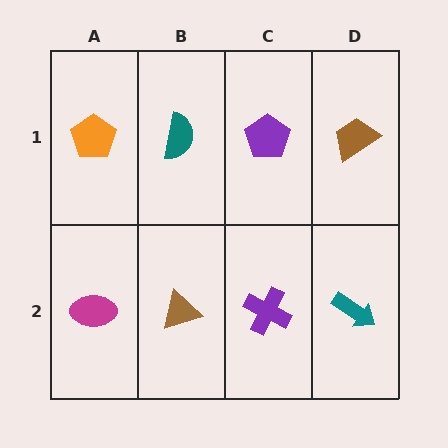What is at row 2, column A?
A magenta ellipse.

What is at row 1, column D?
A brown trapezoid.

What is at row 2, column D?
A teal arrow.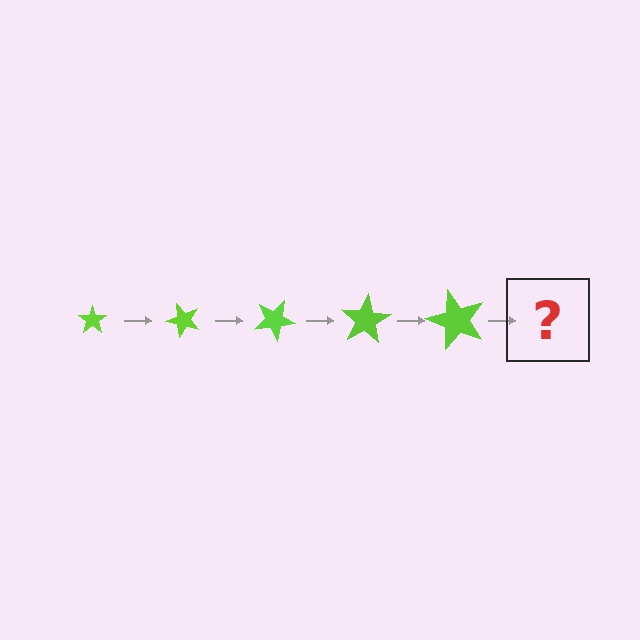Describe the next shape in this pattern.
It should be a star, larger than the previous one and rotated 250 degrees from the start.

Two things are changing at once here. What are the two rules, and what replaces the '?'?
The two rules are that the star grows larger each step and it rotates 50 degrees each step. The '?' should be a star, larger than the previous one and rotated 250 degrees from the start.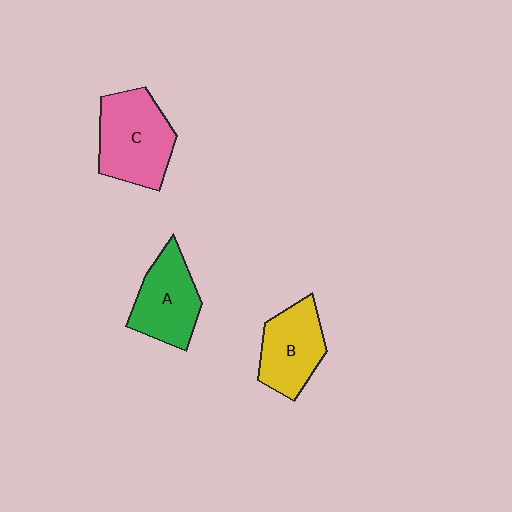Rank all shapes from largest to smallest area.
From largest to smallest: C (pink), A (green), B (yellow).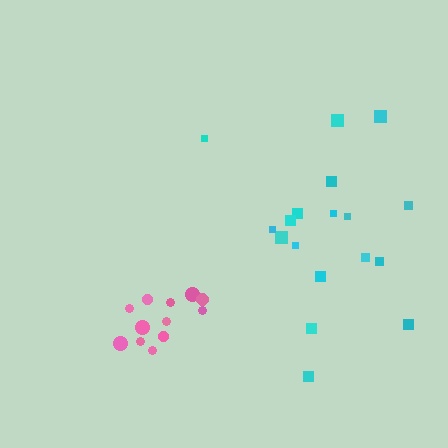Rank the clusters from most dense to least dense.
pink, cyan.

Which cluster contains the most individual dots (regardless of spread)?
Cyan (18).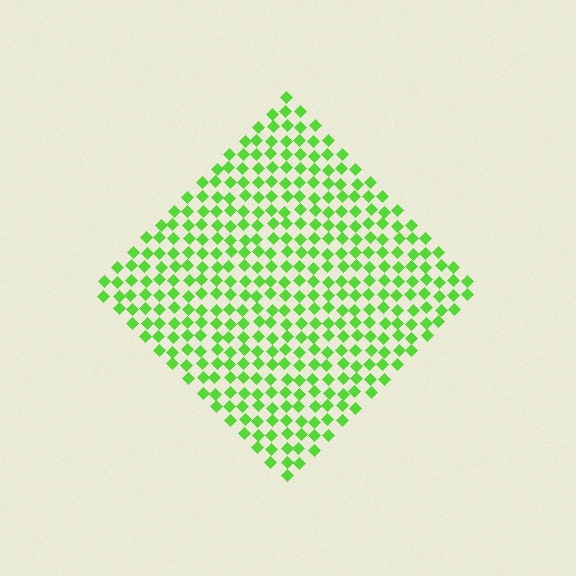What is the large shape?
The large shape is a diamond.